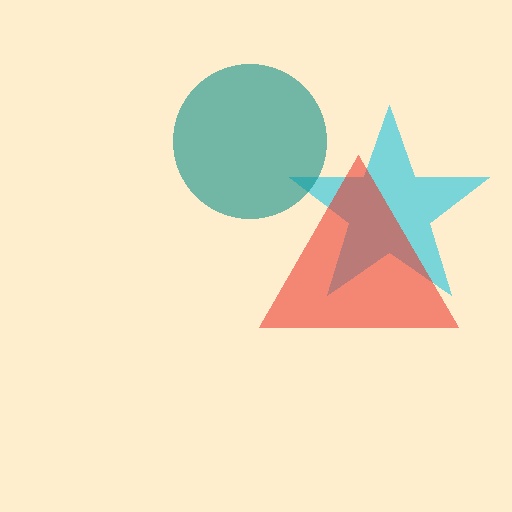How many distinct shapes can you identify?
There are 3 distinct shapes: a cyan star, a teal circle, a red triangle.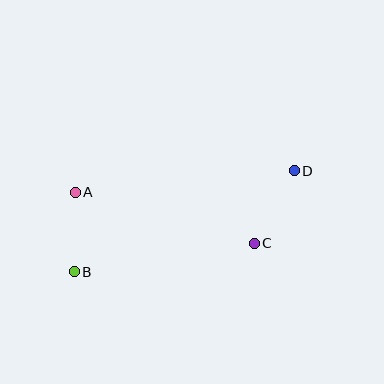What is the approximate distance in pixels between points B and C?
The distance between B and C is approximately 182 pixels.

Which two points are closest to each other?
Points A and B are closest to each other.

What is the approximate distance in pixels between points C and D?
The distance between C and D is approximately 83 pixels.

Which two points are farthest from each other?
Points B and D are farthest from each other.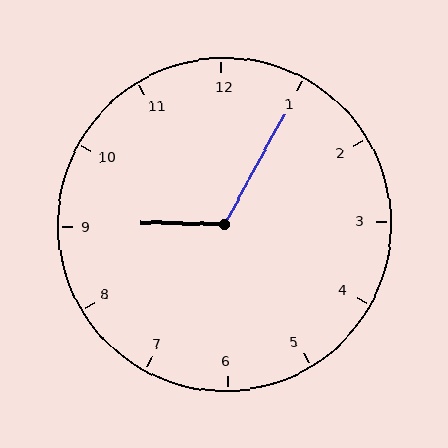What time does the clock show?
9:05.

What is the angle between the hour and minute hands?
Approximately 118 degrees.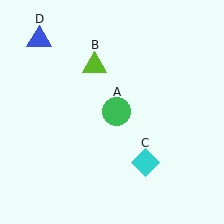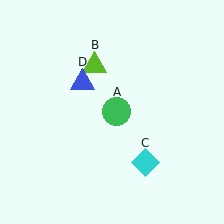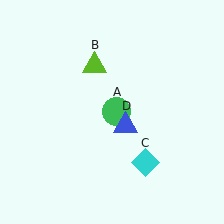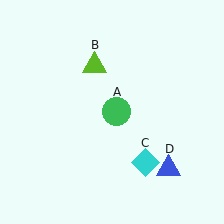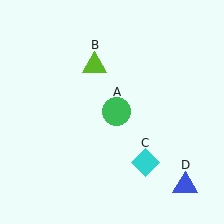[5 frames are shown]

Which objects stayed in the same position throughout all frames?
Green circle (object A) and lime triangle (object B) and cyan diamond (object C) remained stationary.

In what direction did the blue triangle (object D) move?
The blue triangle (object D) moved down and to the right.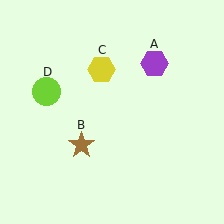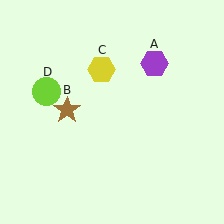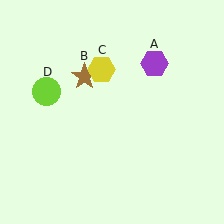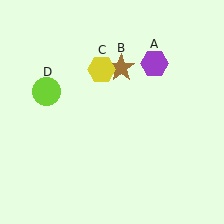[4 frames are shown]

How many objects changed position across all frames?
1 object changed position: brown star (object B).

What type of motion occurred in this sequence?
The brown star (object B) rotated clockwise around the center of the scene.